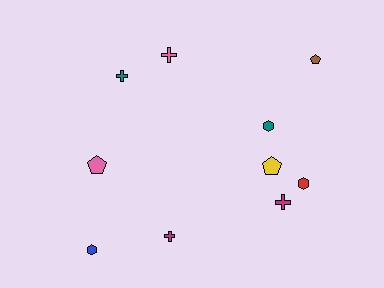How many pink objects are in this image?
There are 2 pink objects.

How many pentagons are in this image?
There are 3 pentagons.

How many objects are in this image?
There are 10 objects.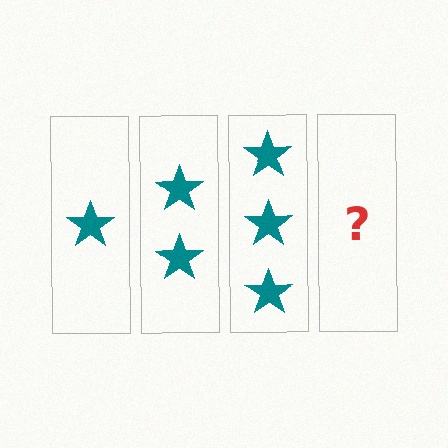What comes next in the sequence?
The next element should be 4 stars.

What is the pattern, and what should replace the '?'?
The pattern is that each step adds one more star. The '?' should be 4 stars.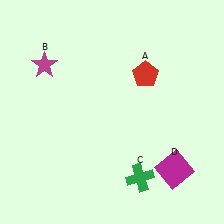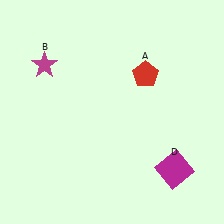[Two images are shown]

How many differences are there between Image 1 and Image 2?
There is 1 difference between the two images.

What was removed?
The green cross (C) was removed in Image 2.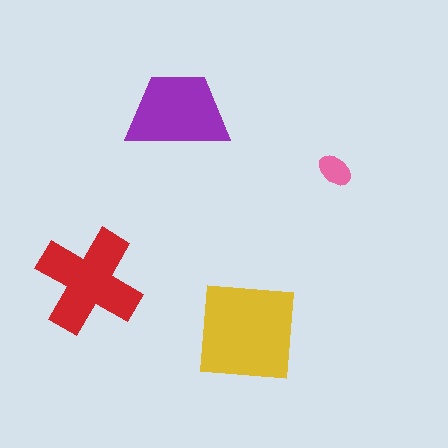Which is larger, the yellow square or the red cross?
The yellow square.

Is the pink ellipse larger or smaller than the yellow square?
Smaller.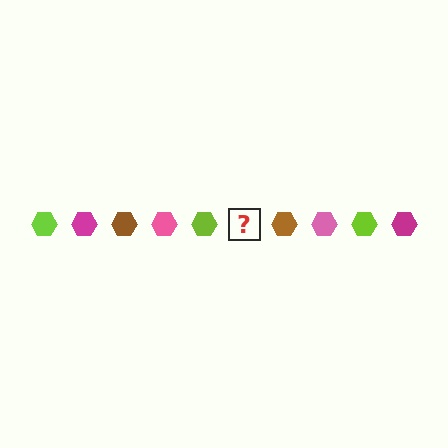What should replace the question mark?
The question mark should be replaced with a magenta hexagon.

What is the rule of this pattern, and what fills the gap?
The rule is that the pattern cycles through lime, magenta, brown, pink hexagons. The gap should be filled with a magenta hexagon.